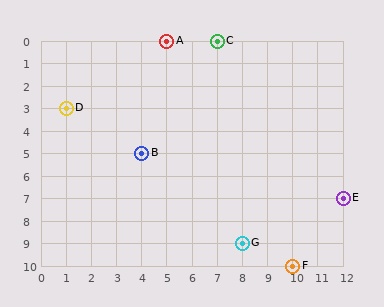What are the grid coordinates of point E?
Point E is at grid coordinates (12, 7).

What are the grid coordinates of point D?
Point D is at grid coordinates (1, 3).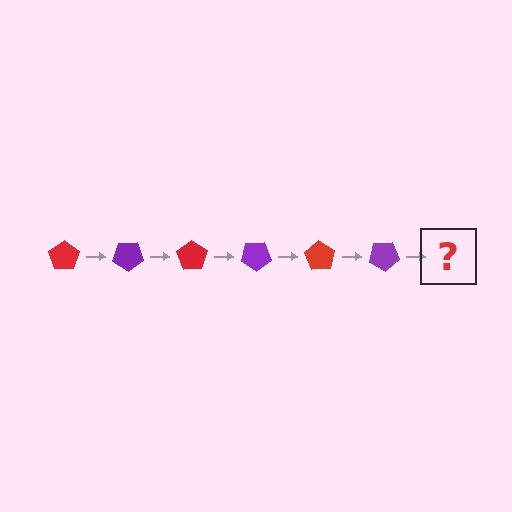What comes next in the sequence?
The next element should be a red pentagon, rotated 210 degrees from the start.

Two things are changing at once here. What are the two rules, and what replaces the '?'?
The two rules are that it rotates 35 degrees each step and the color cycles through red and purple. The '?' should be a red pentagon, rotated 210 degrees from the start.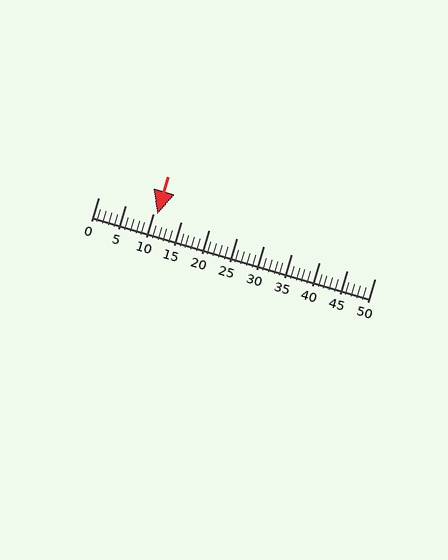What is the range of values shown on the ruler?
The ruler shows values from 0 to 50.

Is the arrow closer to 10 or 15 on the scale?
The arrow is closer to 10.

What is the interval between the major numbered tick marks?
The major tick marks are spaced 5 units apart.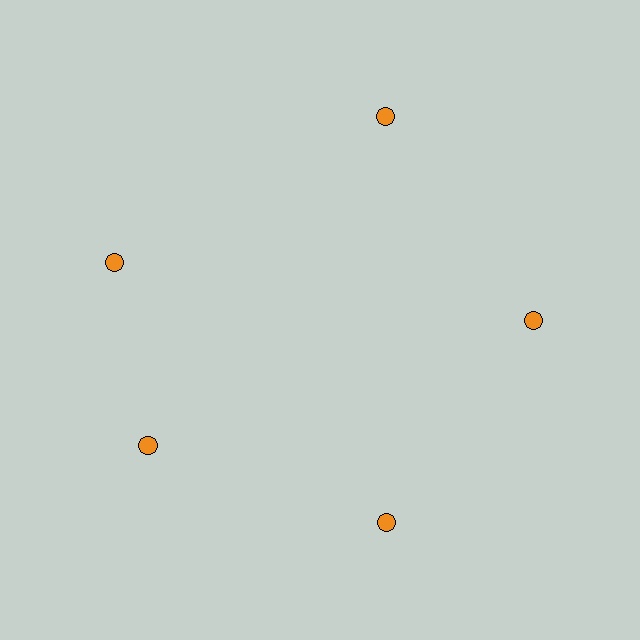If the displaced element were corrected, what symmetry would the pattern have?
It would have 5-fold rotational symmetry — the pattern would map onto itself every 72 degrees.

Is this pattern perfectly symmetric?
No. The 5 orange circles are arranged in a ring, but one element near the 10 o'clock position is rotated out of alignment along the ring, breaking the 5-fold rotational symmetry.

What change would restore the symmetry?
The symmetry would be restored by rotating it back into even spacing with its neighbors so that all 5 circles sit at equal angles and equal distance from the center.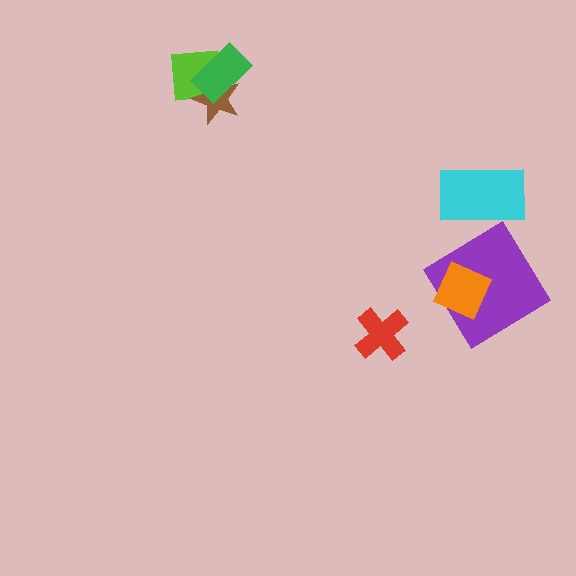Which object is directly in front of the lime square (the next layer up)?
The brown star is directly in front of the lime square.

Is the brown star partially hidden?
Yes, it is partially covered by another shape.